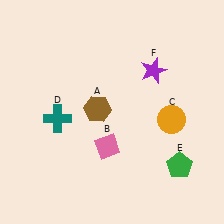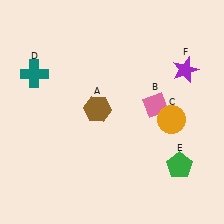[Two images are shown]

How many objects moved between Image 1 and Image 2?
3 objects moved between the two images.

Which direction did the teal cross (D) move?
The teal cross (D) moved up.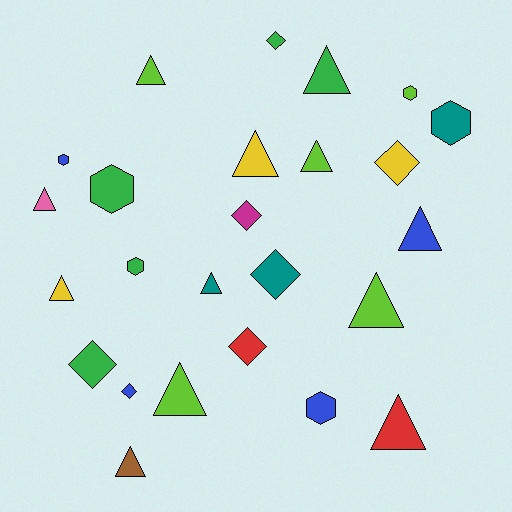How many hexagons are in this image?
There are 6 hexagons.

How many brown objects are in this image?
There is 1 brown object.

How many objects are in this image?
There are 25 objects.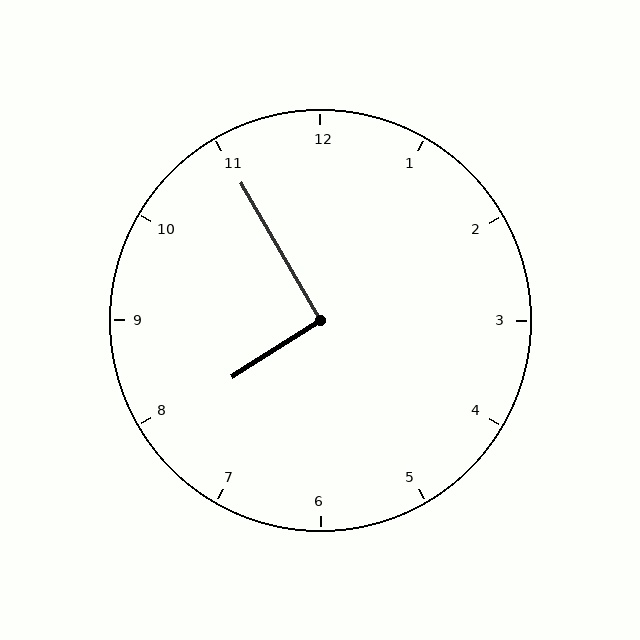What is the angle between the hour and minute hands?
Approximately 92 degrees.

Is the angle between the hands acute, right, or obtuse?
It is right.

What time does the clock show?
7:55.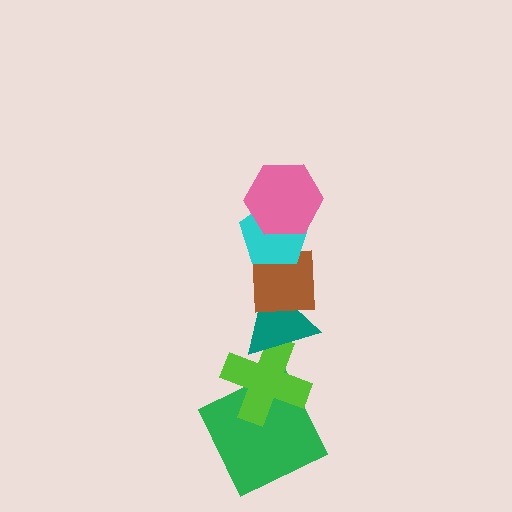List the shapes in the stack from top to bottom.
From top to bottom: the pink hexagon, the cyan pentagon, the brown square, the teal triangle, the lime cross, the green square.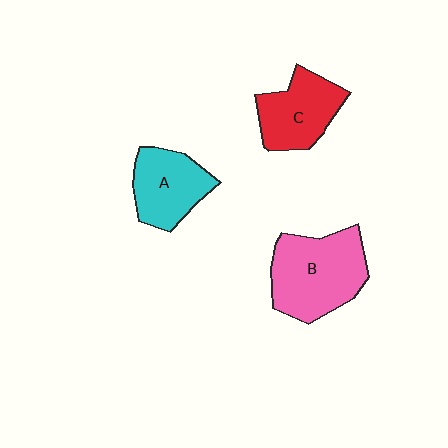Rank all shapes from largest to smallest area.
From largest to smallest: B (pink), C (red), A (cyan).